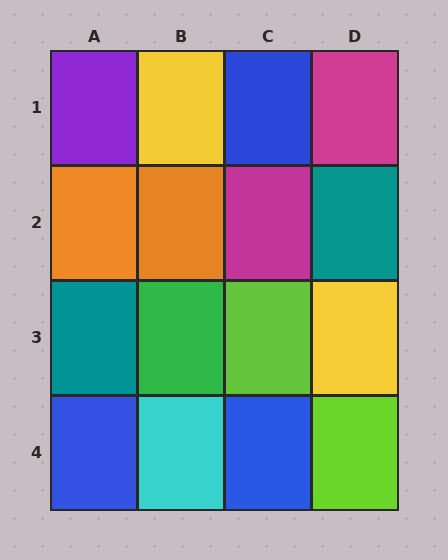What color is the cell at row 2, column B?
Orange.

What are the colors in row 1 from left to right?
Purple, yellow, blue, magenta.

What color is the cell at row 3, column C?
Lime.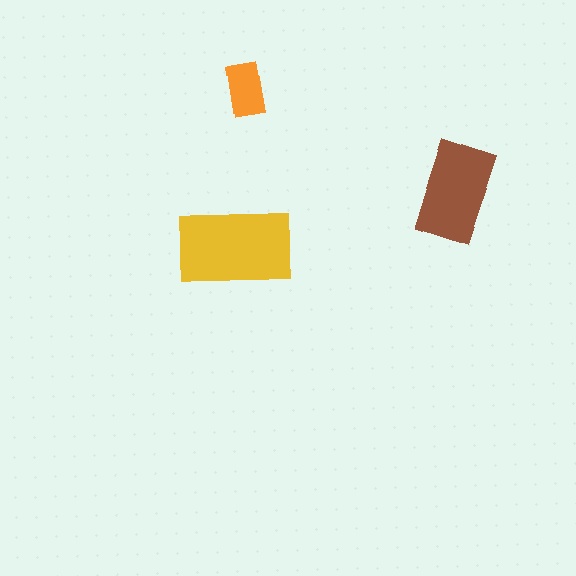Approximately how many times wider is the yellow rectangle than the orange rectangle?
About 2 times wider.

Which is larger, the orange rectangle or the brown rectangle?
The brown one.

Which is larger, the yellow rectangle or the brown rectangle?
The yellow one.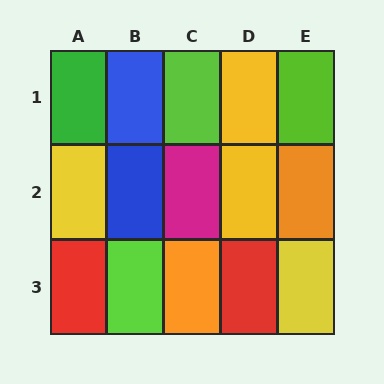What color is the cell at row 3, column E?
Yellow.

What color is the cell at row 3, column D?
Red.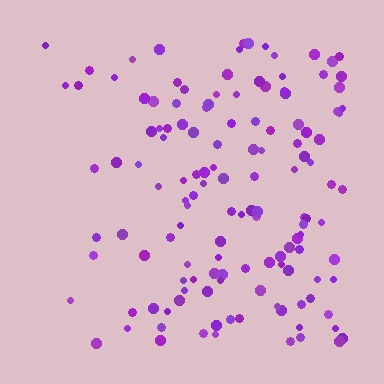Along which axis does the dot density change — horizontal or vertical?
Horizontal.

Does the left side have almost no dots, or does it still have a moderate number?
Still a moderate number, just noticeably fewer than the right.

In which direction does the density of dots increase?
From left to right, with the right side densest.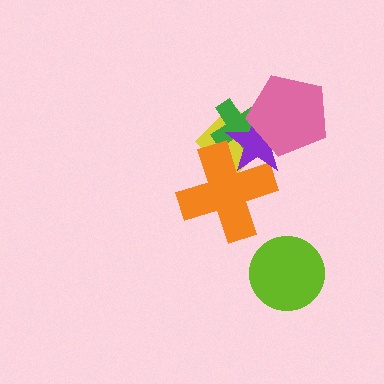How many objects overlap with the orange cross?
3 objects overlap with the orange cross.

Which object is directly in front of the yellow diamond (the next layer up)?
The green cross is directly in front of the yellow diamond.